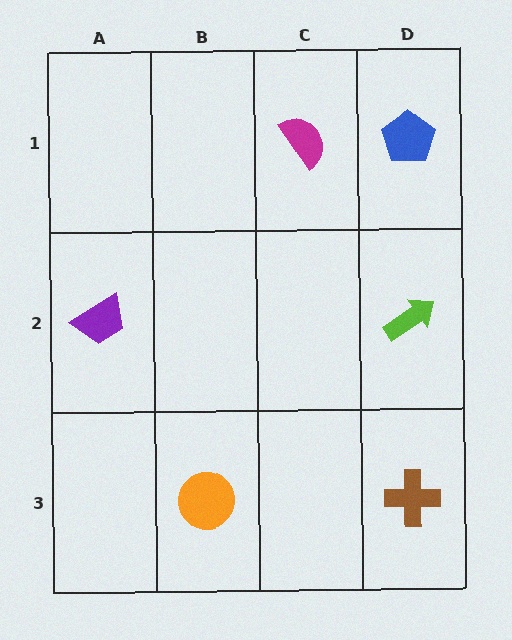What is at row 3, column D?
A brown cross.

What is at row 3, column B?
An orange circle.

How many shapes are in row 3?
2 shapes.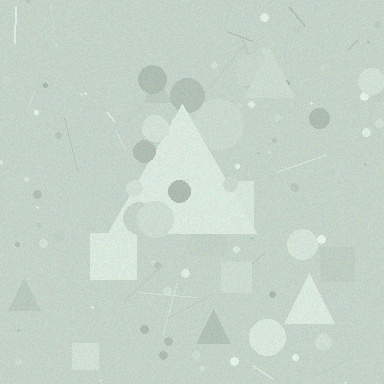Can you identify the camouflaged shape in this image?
The camouflaged shape is a triangle.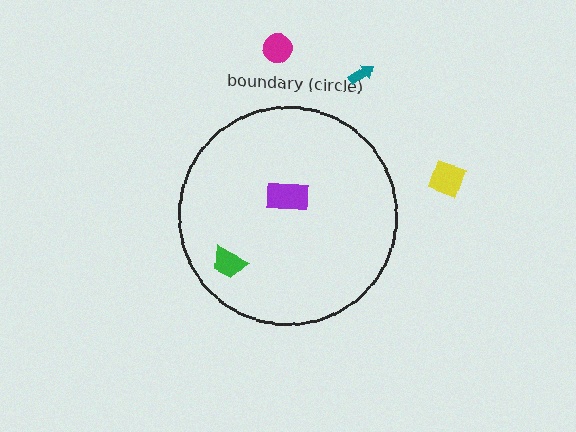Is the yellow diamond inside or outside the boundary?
Outside.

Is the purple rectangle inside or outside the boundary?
Inside.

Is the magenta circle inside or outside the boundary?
Outside.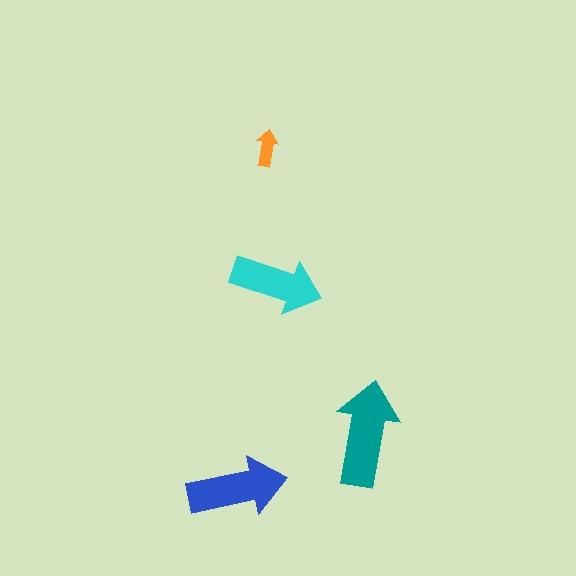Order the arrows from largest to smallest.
the teal one, the blue one, the cyan one, the orange one.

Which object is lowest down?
The blue arrow is bottommost.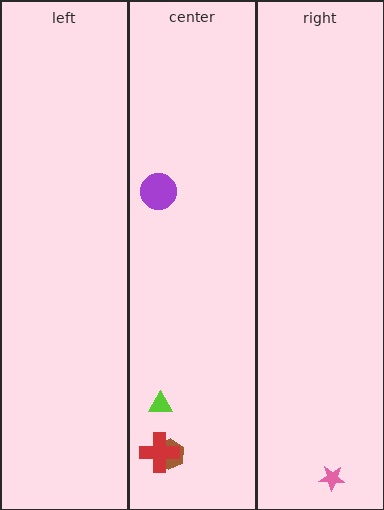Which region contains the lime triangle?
The center region.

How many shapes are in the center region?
4.